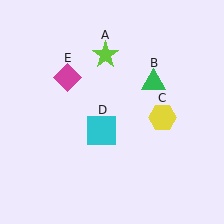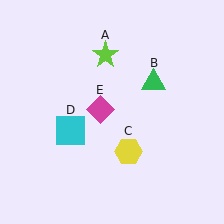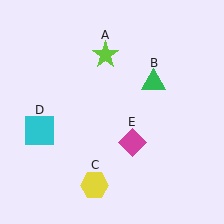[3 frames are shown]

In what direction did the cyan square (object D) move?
The cyan square (object D) moved left.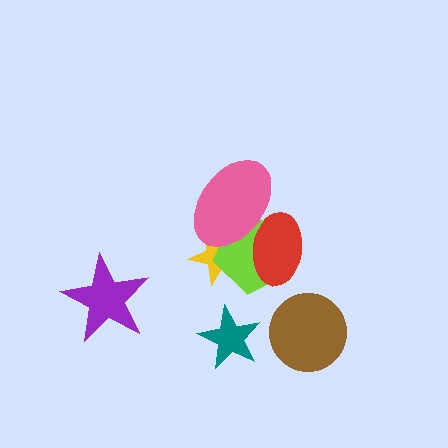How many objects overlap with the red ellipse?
2 objects overlap with the red ellipse.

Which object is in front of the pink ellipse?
The red ellipse is in front of the pink ellipse.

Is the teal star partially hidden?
No, no other shape covers it.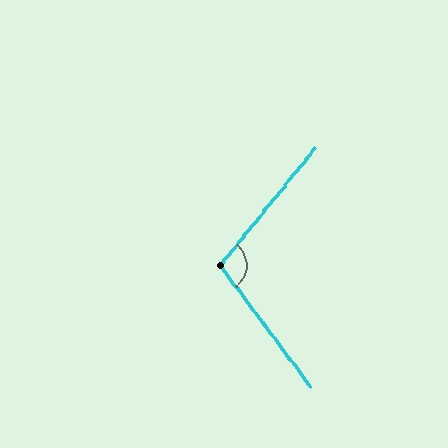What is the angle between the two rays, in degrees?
Approximately 104 degrees.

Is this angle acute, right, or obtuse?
It is obtuse.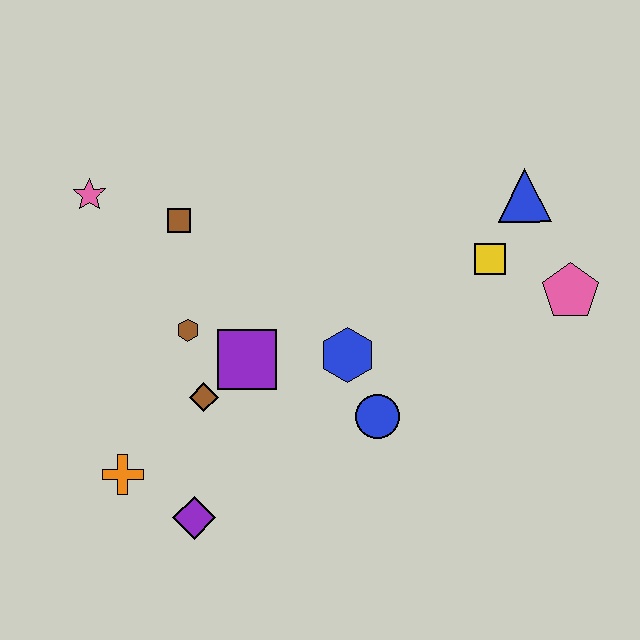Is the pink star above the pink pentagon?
Yes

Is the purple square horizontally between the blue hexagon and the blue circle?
No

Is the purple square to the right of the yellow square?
No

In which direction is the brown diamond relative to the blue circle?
The brown diamond is to the left of the blue circle.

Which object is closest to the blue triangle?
The yellow square is closest to the blue triangle.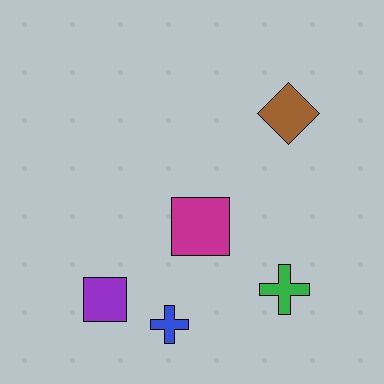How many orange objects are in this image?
There are no orange objects.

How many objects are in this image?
There are 5 objects.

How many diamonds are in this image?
There is 1 diamond.